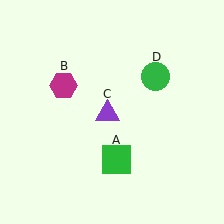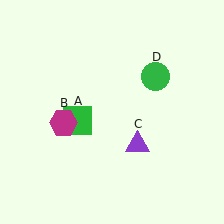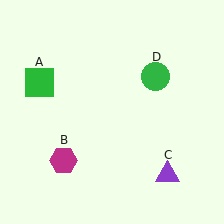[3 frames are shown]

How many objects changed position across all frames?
3 objects changed position: green square (object A), magenta hexagon (object B), purple triangle (object C).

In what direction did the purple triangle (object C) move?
The purple triangle (object C) moved down and to the right.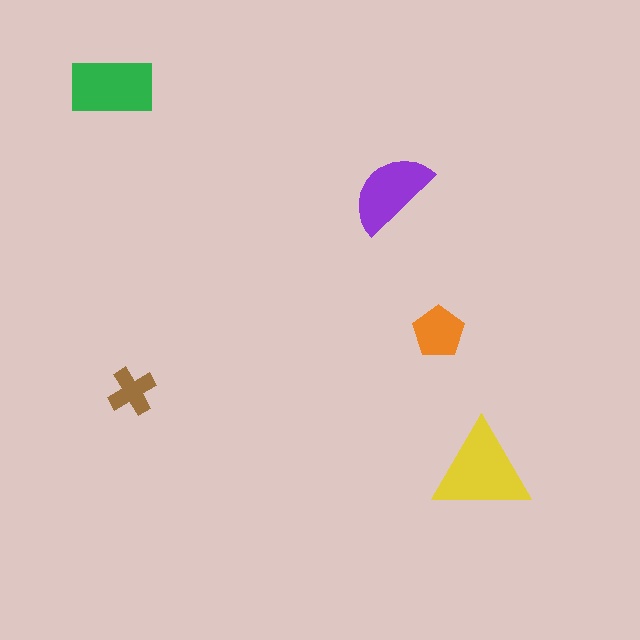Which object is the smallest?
The brown cross.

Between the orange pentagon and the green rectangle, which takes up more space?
The green rectangle.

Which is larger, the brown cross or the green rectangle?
The green rectangle.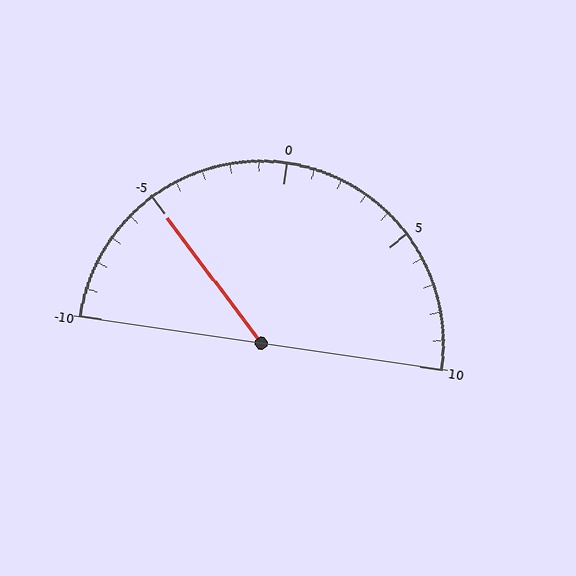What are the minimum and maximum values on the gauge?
The gauge ranges from -10 to 10.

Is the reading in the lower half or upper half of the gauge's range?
The reading is in the lower half of the range (-10 to 10).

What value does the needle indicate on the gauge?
The needle indicates approximately -5.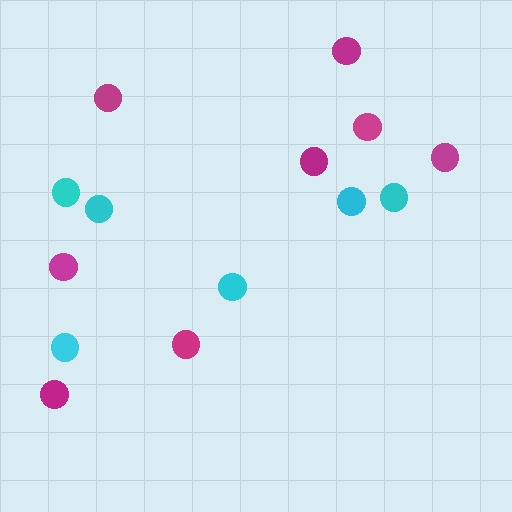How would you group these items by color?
There are 2 groups: one group of cyan circles (6) and one group of magenta circles (8).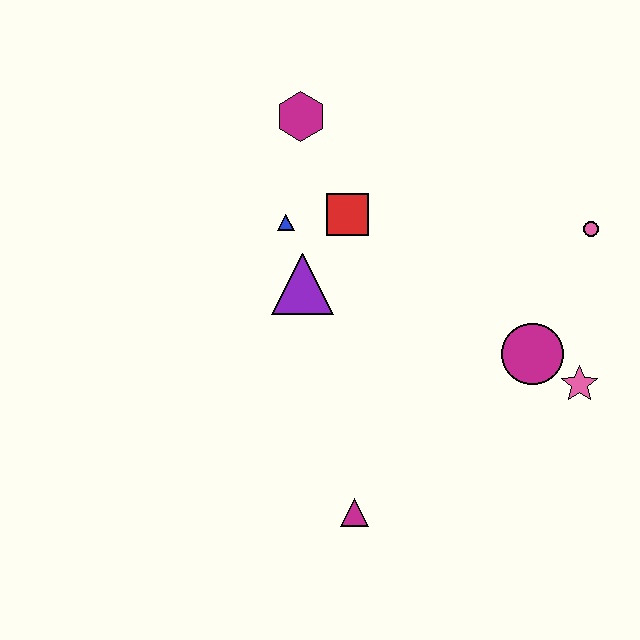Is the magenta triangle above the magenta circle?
No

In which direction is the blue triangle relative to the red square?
The blue triangle is to the left of the red square.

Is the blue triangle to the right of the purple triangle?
No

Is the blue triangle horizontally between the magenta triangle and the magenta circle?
No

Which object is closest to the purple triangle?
The blue triangle is closest to the purple triangle.